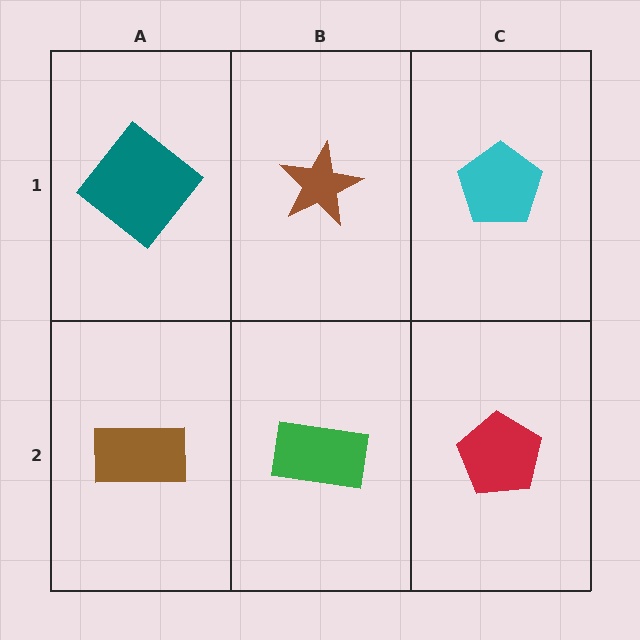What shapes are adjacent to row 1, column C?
A red pentagon (row 2, column C), a brown star (row 1, column B).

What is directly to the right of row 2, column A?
A green rectangle.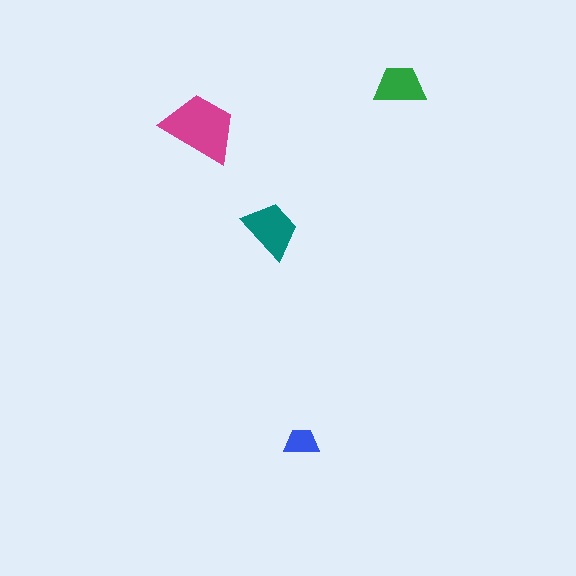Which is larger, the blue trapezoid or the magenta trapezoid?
The magenta one.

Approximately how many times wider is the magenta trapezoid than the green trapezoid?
About 1.5 times wider.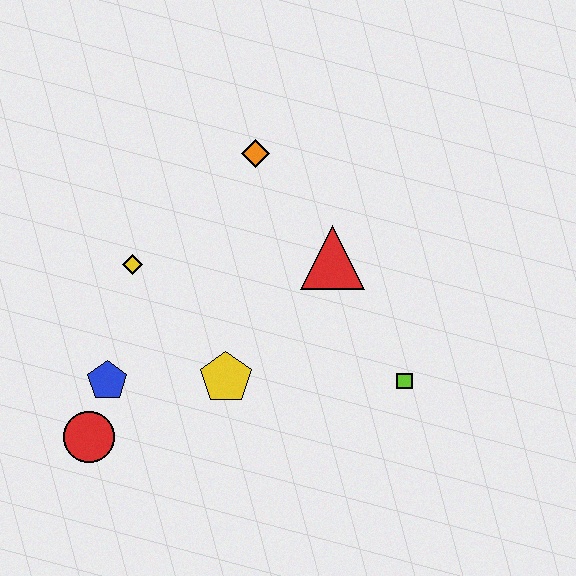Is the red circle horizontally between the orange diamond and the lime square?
No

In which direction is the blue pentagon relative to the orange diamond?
The blue pentagon is below the orange diamond.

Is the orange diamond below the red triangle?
No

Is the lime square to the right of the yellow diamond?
Yes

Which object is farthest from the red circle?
The orange diamond is farthest from the red circle.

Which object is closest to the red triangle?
The orange diamond is closest to the red triangle.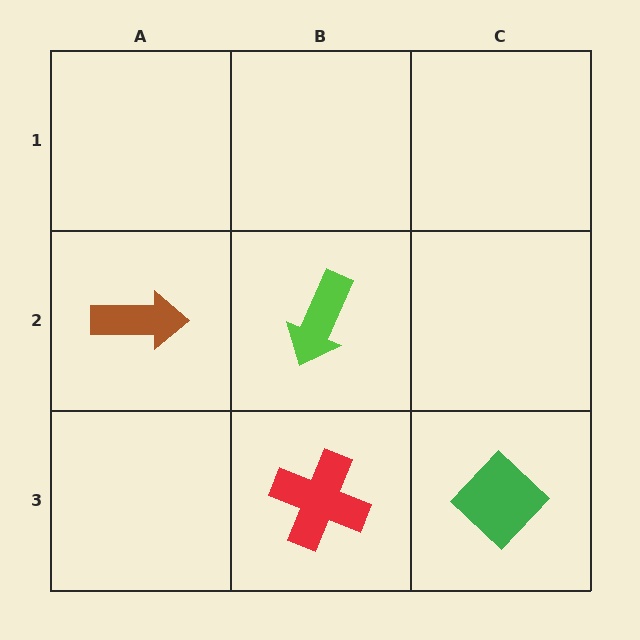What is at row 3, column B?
A red cross.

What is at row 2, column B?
A lime arrow.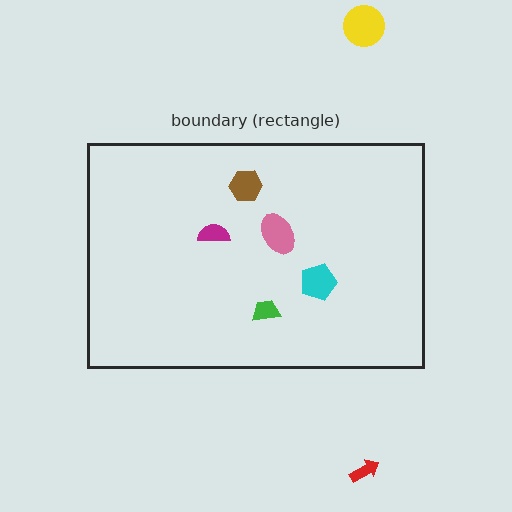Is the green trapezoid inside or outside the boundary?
Inside.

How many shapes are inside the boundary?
5 inside, 2 outside.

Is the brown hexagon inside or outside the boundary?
Inside.